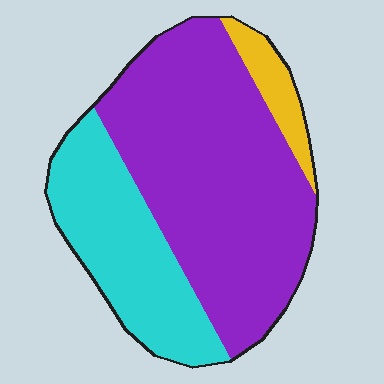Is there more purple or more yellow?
Purple.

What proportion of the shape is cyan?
Cyan covers about 30% of the shape.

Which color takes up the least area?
Yellow, at roughly 5%.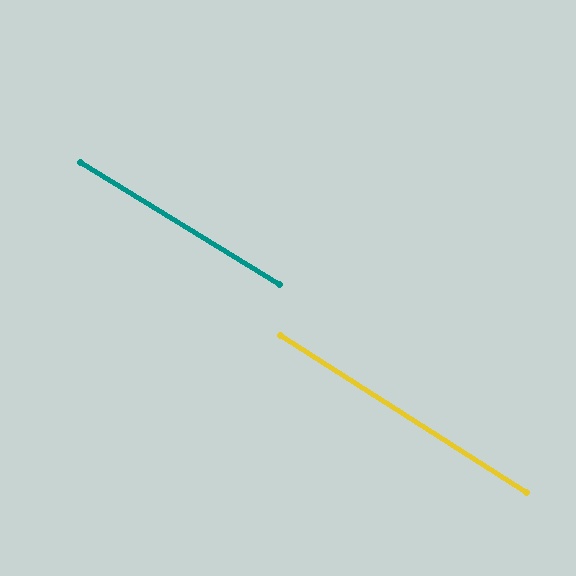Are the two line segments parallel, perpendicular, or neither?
Parallel — their directions differ by only 1.0°.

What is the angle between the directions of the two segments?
Approximately 1 degree.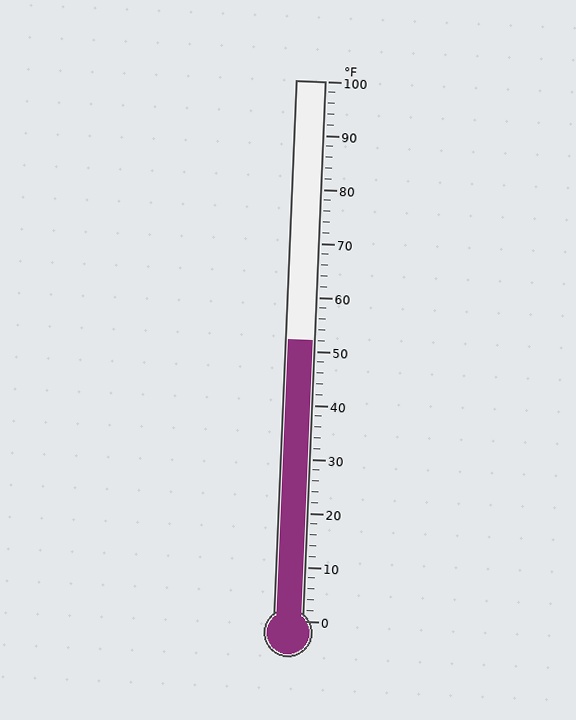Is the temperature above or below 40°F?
The temperature is above 40°F.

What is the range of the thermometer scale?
The thermometer scale ranges from 0°F to 100°F.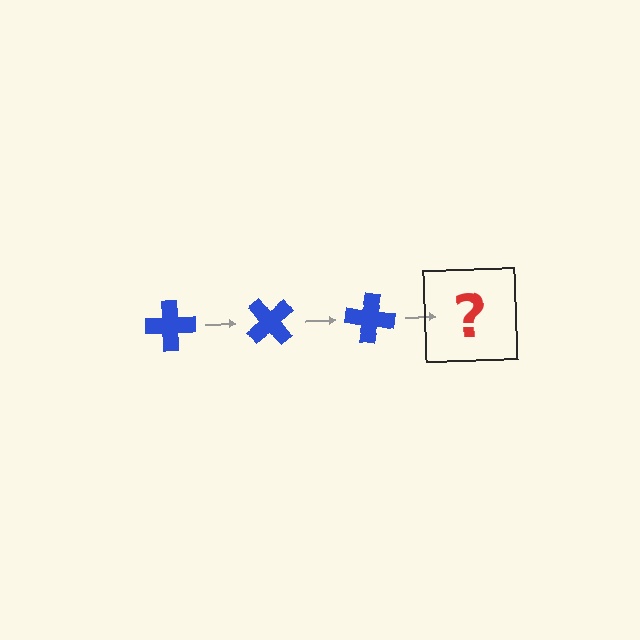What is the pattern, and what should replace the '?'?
The pattern is that the cross rotates 50 degrees each step. The '?' should be a blue cross rotated 150 degrees.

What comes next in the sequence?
The next element should be a blue cross rotated 150 degrees.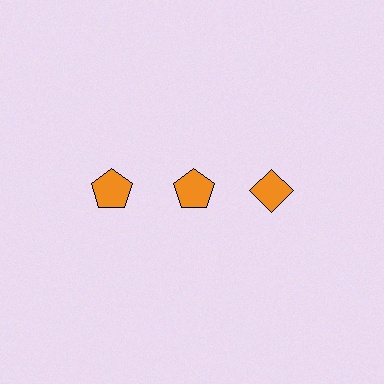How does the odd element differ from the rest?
It has a different shape: diamond instead of pentagon.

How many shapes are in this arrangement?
There are 3 shapes arranged in a grid pattern.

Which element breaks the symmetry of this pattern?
The orange diamond in the top row, center column breaks the symmetry. All other shapes are orange pentagons.